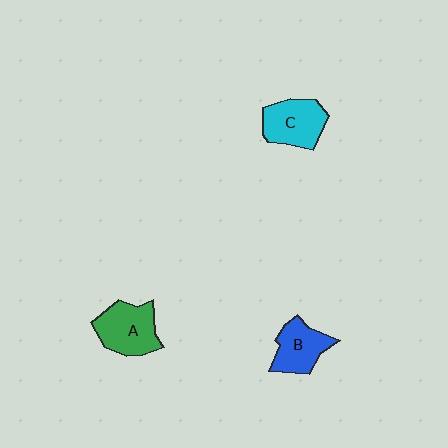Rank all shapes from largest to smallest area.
From largest to smallest: A (green), C (cyan), B (blue).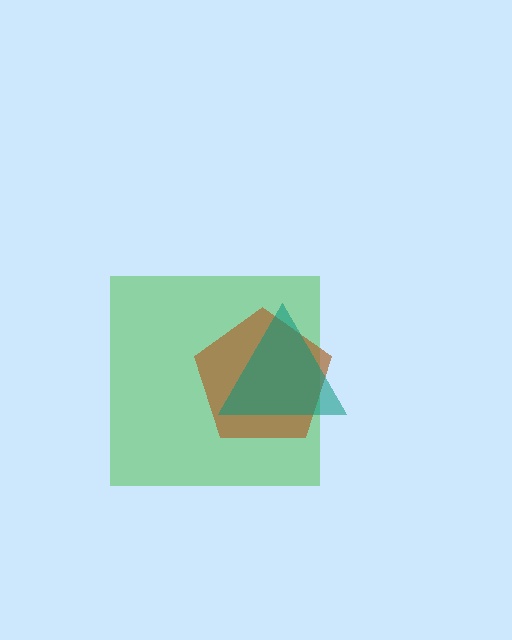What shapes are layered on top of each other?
The layered shapes are: a green square, a brown pentagon, a teal triangle.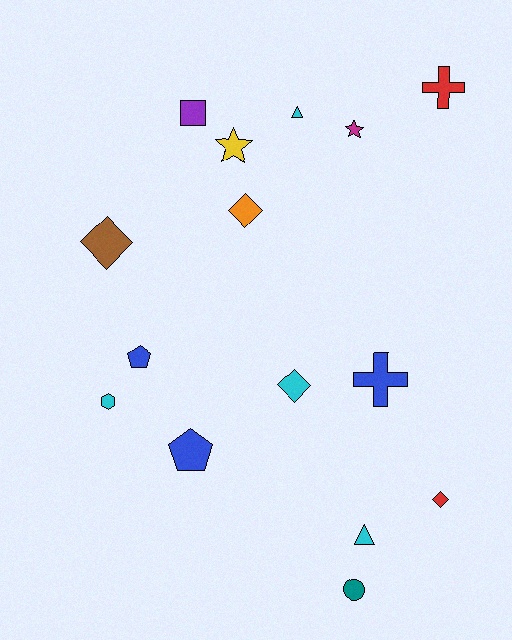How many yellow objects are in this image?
There is 1 yellow object.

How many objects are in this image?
There are 15 objects.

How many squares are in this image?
There is 1 square.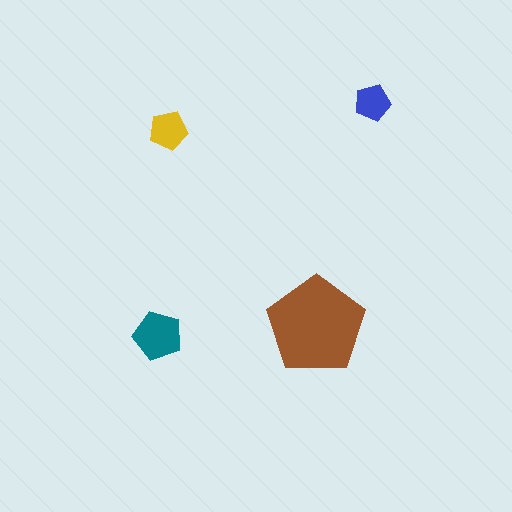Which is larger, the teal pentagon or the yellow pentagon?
The teal one.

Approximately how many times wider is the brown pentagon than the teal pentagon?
About 2 times wider.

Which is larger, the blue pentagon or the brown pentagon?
The brown one.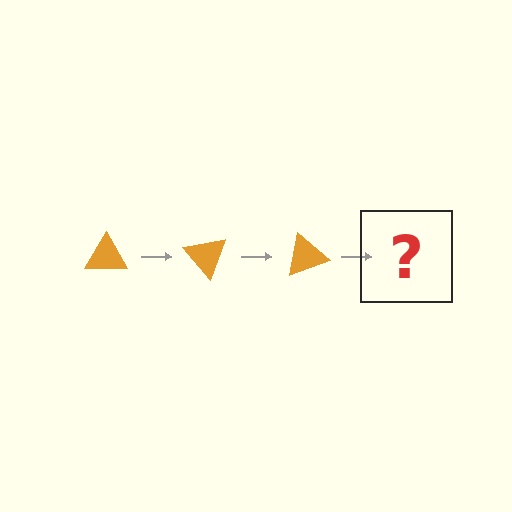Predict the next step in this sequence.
The next step is an orange triangle rotated 150 degrees.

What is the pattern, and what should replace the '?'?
The pattern is that the triangle rotates 50 degrees each step. The '?' should be an orange triangle rotated 150 degrees.